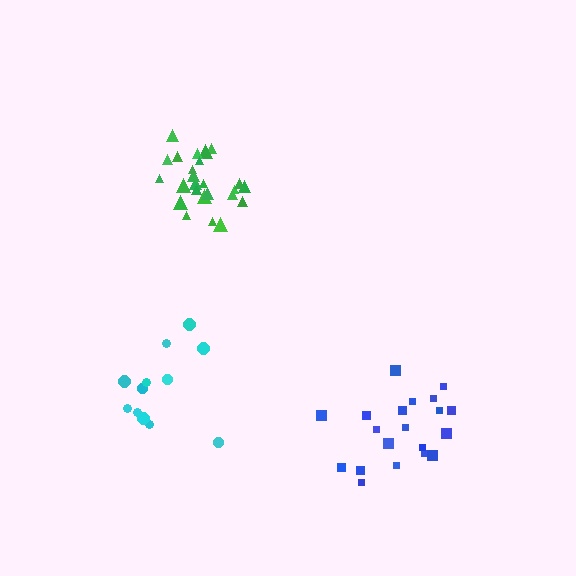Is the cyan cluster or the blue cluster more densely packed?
Blue.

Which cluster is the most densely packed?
Green.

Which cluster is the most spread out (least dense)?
Cyan.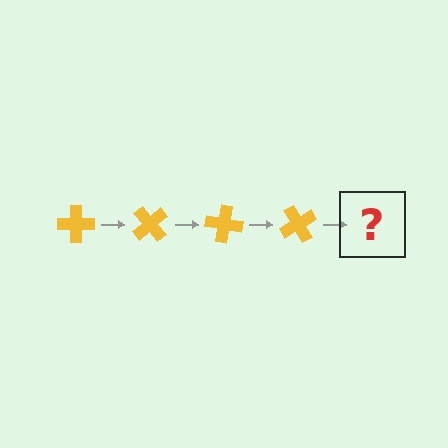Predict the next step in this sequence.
The next step is a yellow cross rotated 200 degrees.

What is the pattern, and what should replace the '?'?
The pattern is that the cross rotates 50 degrees each step. The '?' should be a yellow cross rotated 200 degrees.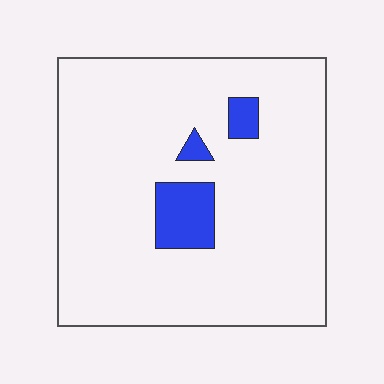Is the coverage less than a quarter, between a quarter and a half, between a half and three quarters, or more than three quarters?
Less than a quarter.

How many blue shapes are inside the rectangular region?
3.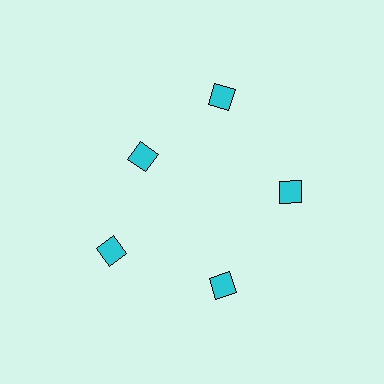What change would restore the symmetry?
The symmetry would be restored by moving it outward, back onto the ring so that all 5 diamonds sit at equal angles and equal distance from the center.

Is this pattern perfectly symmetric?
No. The 5 cyan diamonds are arranged in a ring, but one element near the 10 o'clock position is pulled inward toward the center, breaking the 5-fold rotational symmetry.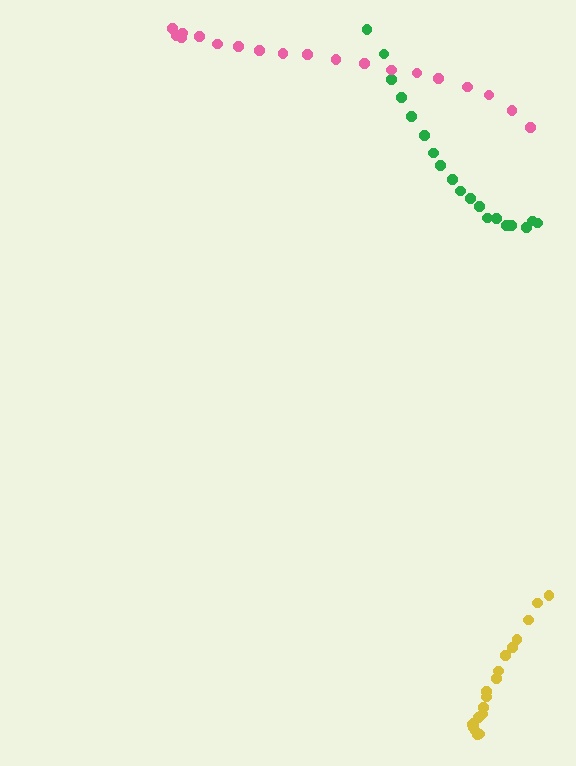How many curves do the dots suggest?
There are 3 distinct paths.